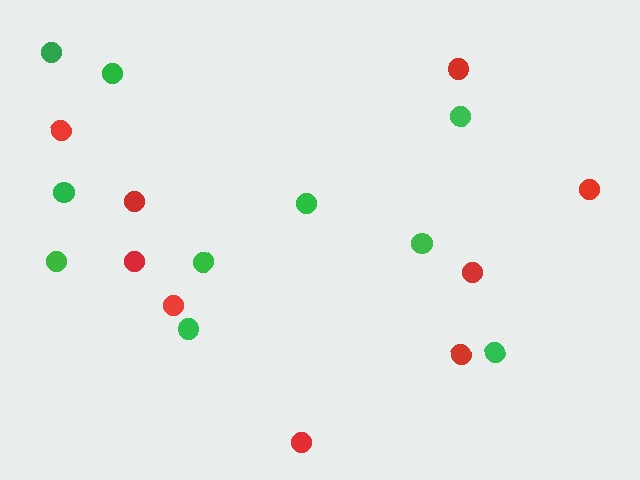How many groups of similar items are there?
There are 2 groups: one group of red circles (9) and one group of green circles (10).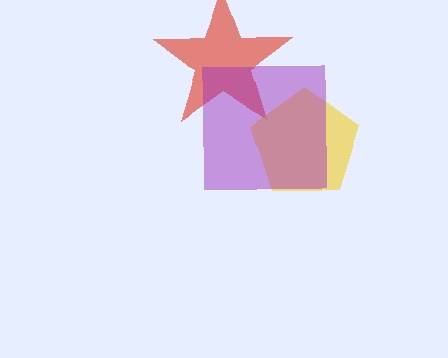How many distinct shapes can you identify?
There are 3 distinct shapes: a red star, a yellow pentagon, a purple square.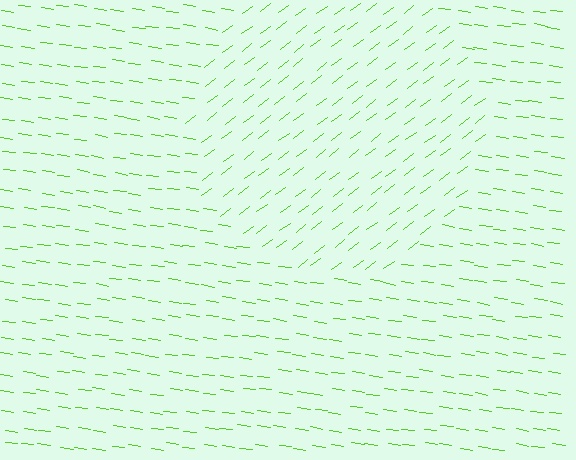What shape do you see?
I see a circle.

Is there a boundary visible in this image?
Yes, there is a texture boundary formed by a change in line orientation.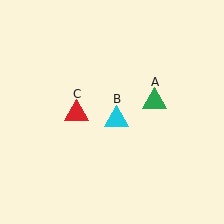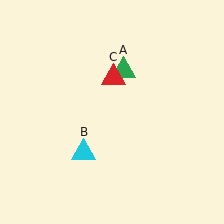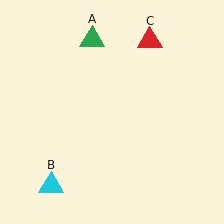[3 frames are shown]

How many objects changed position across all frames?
3 objects changed position: green triangle (object A), cyan triangle (object B), red triangle (object C).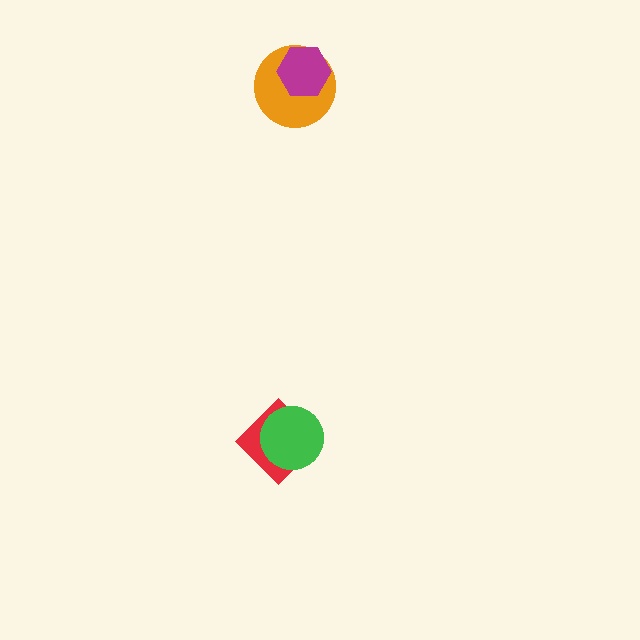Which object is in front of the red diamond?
The green circle is in front of the red diamond.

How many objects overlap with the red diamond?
1 object overlaps with the red diamond.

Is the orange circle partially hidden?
Yes, it is partially covered by another shape.